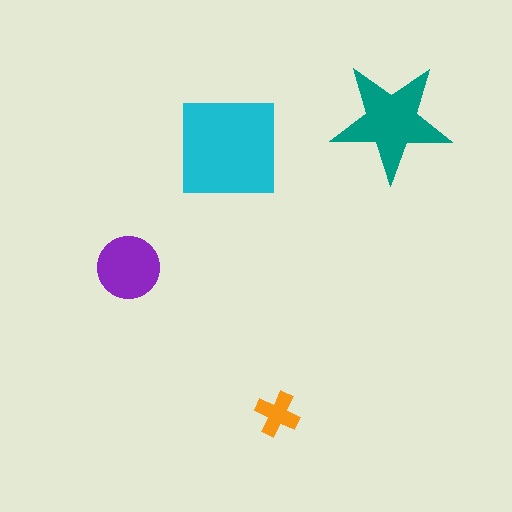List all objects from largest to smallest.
The cyan square, the teal star, the purple circle, the orange cross.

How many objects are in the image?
There are 4 objects in the image.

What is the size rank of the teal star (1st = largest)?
2nd.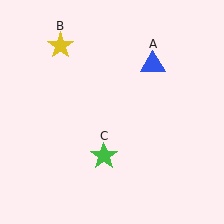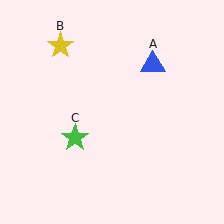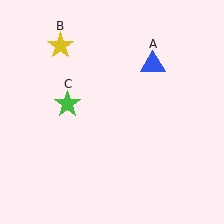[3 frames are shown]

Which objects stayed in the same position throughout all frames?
Blue triangle (object A) and yellow star (object B) remained stationary.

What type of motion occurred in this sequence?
The green star (object C) rotated clockwise around the center of the scene.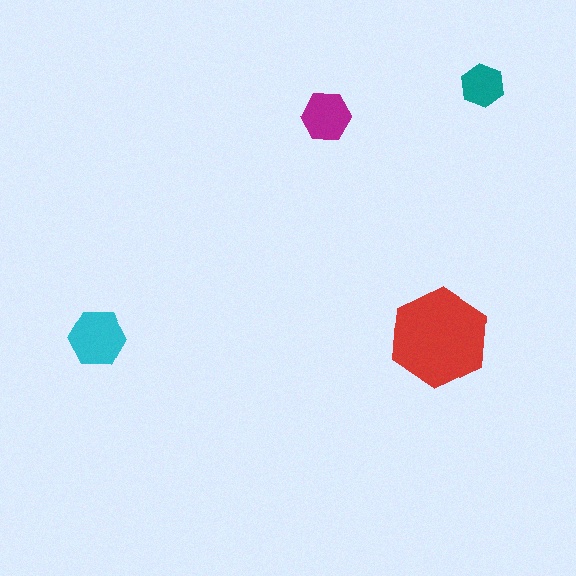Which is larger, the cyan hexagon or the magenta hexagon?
The cyan one.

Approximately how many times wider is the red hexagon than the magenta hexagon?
About 2 times wider.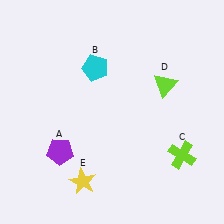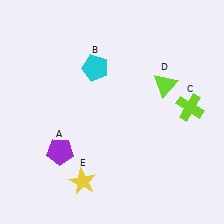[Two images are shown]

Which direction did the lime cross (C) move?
The lime cross (C) moved up.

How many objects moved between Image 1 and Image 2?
1 object moved between the two images.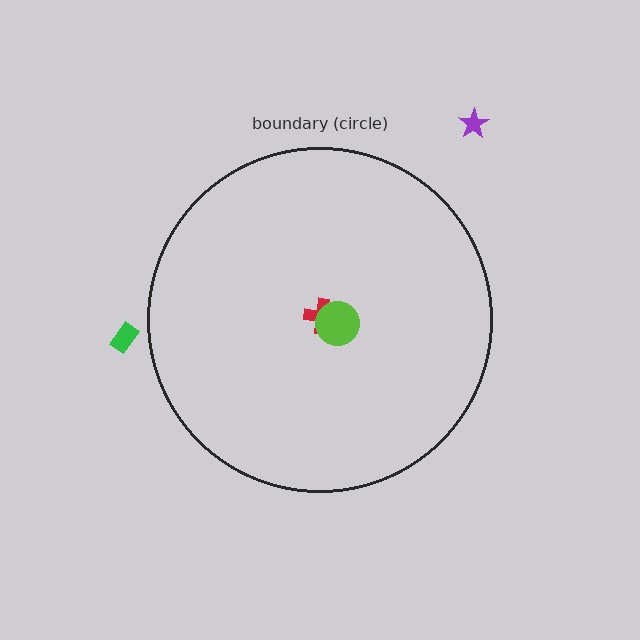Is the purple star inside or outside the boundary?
Outside.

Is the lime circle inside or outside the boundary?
Inside.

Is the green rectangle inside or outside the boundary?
Outside.